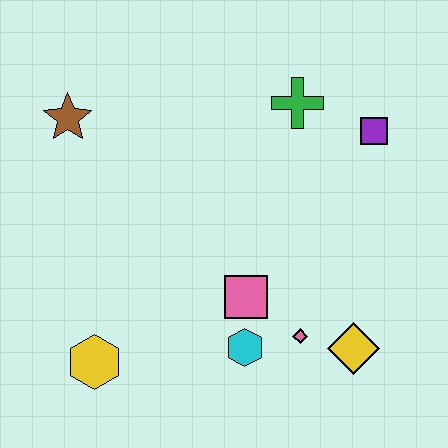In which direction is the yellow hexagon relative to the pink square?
The yellow hexagon is to the left of the pink square.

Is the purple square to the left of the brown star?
No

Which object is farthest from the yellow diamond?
The brown star is farthest from the yellow diamond.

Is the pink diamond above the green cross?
No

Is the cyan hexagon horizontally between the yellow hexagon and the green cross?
Yes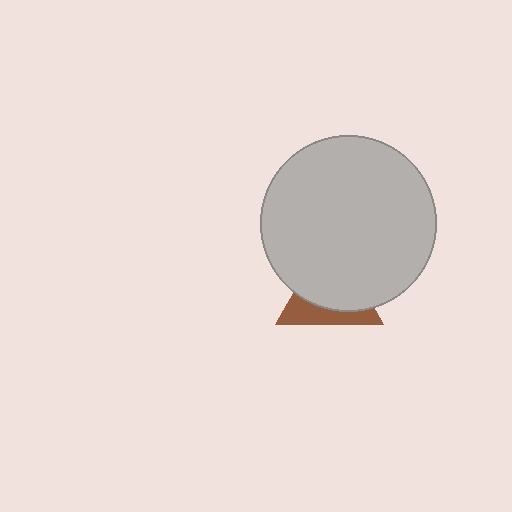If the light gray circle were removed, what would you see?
You would see the complete brown triangle.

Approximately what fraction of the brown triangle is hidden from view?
Roughly 64% of the brown triangle is hidden behind the light gray circle.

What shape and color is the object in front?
The object in front is a light gray circle.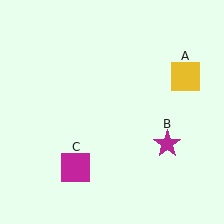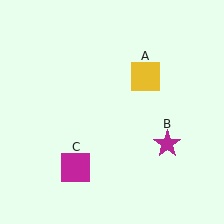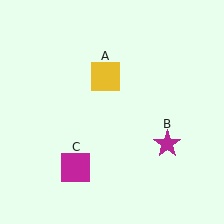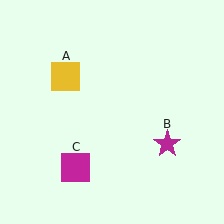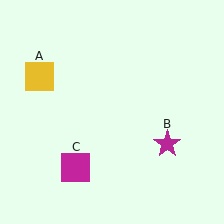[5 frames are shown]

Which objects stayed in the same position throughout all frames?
Magenta star (object B) and magenta square (object C) remained stationary.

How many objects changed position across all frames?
1 object changed position: yellow square (object A).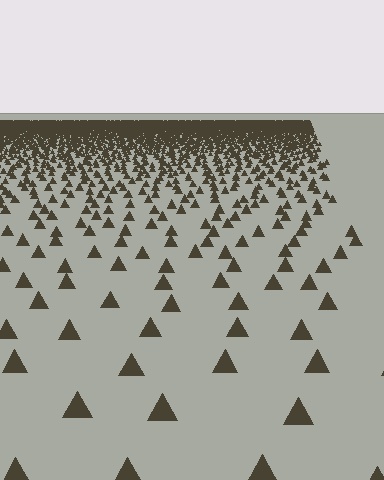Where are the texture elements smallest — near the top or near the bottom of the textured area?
Near the top.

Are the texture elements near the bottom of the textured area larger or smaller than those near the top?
Larger. Near the bottom, elements are closer to the viewer and appear at a bigger on-screen size.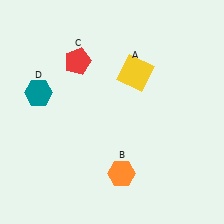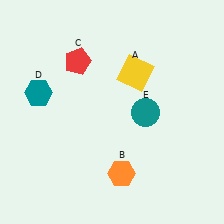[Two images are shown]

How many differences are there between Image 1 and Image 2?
There is 1 difference between the two images.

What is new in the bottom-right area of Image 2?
A teal circle (E) was added in the bottom-right area of Image 2.